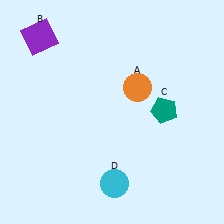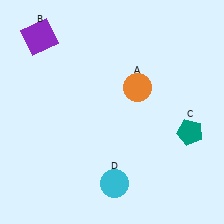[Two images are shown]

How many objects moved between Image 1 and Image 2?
1 object moved between the two images.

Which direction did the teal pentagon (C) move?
The teal pentagon (C) moved right.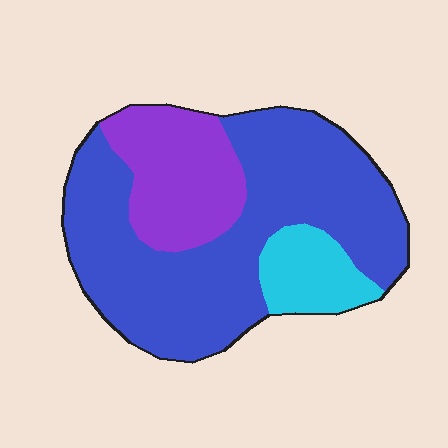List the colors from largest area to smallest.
From largest to smallest: blue, purple, cyan.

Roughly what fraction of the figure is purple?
Purple covers around 25% of the figure.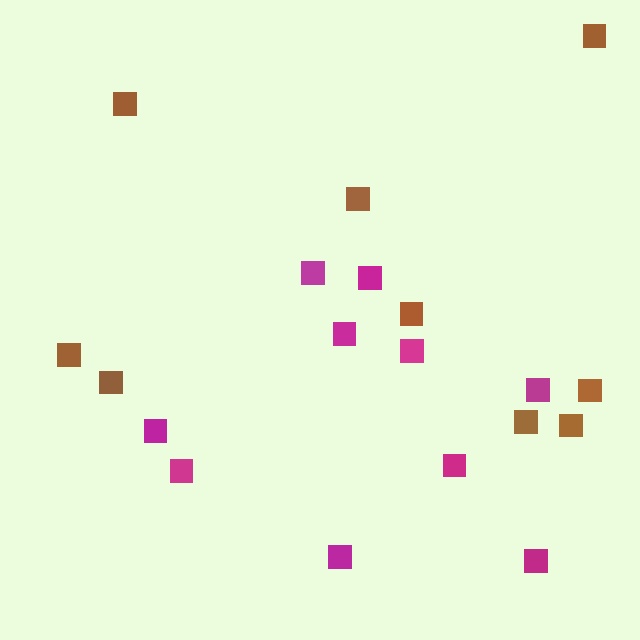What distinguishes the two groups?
There are 2 groups: one group of magenta squares (10) and one group of brown squares (9).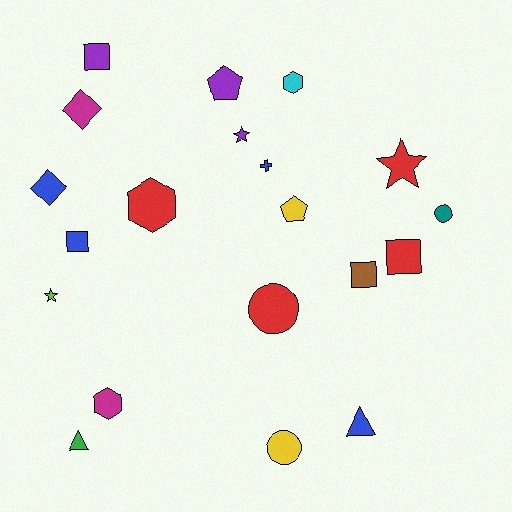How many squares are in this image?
There are 4 squares.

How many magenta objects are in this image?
There are 2 magenta objects.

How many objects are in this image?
There are 20 objects.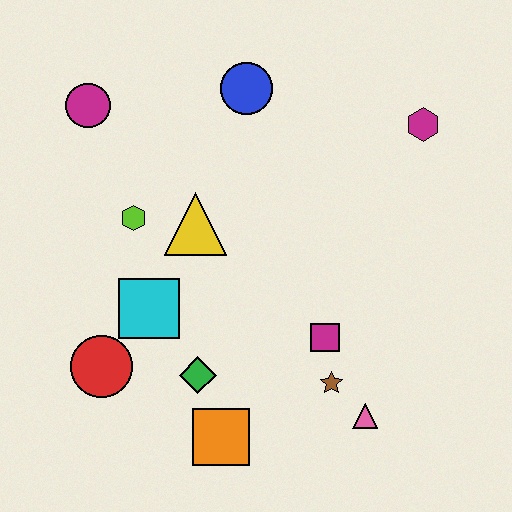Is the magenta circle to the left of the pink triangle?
Yes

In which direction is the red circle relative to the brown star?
The red circle is to the left of the brown star.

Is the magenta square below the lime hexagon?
Yes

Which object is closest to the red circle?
The cyan square is closest to the red circle.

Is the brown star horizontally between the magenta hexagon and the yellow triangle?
Yes